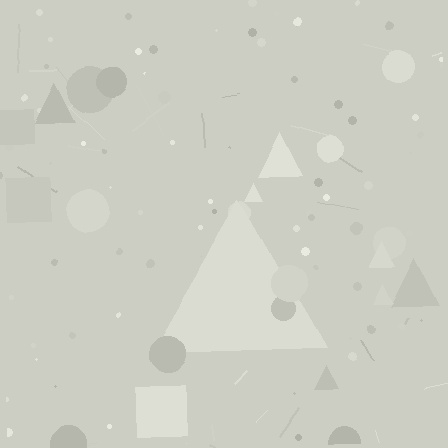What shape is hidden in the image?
A triangle is hidden in the image.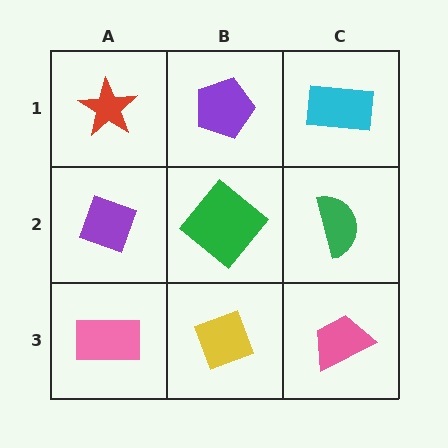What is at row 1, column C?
A cyan rectangle.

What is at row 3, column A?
A pink rectangle.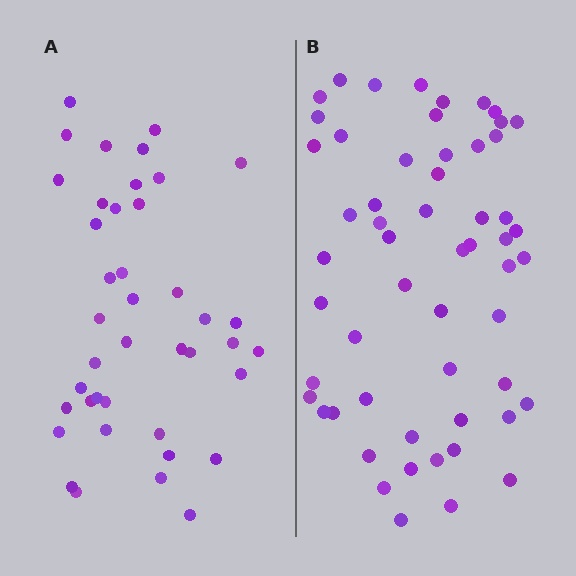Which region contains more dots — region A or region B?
Region B (the right region) has more dots.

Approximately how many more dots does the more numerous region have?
Region B has approximately 15 more dots than region A.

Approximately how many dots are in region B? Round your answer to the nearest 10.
About 60 dots. (The exact count is 56, which rounds to 60.)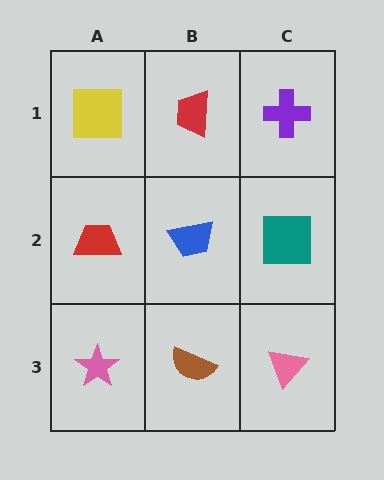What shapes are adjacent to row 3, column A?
A red trapezoid (row 2, column A), a brown semicircle (row 3, column B).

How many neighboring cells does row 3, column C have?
2.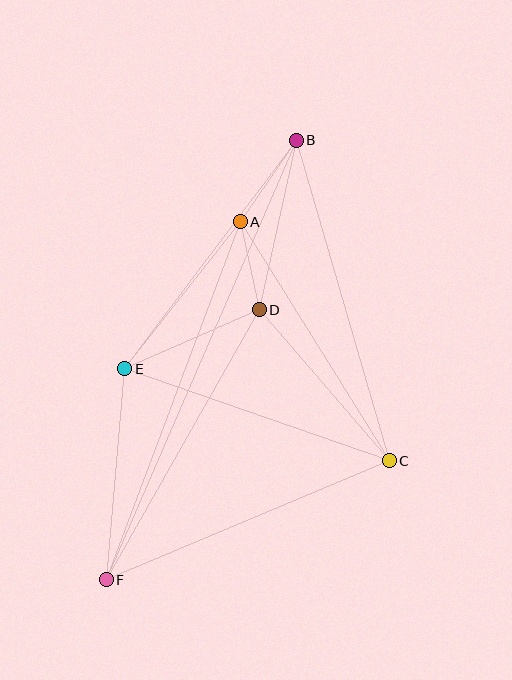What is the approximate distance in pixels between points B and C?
The distance between B and C is approximately 334 pixels.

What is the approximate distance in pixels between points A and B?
The distance between A and B is approximately 99 pixels.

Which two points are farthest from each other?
Points B and F are farthest from each other.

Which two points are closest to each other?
Points A and D are closest to each other.